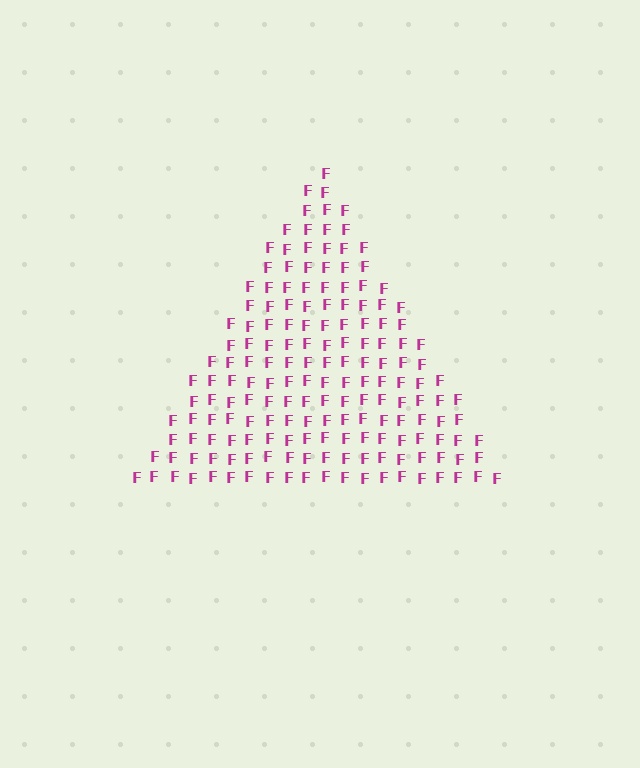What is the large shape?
The large shape is a triangle.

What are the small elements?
The small elements are letter F's.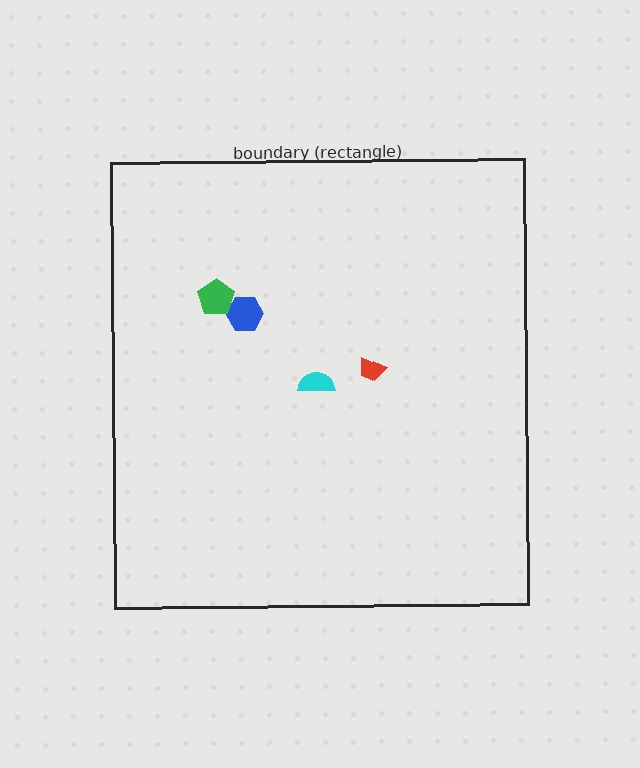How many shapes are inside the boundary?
4 inside, 0 outside.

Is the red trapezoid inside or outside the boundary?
Inside.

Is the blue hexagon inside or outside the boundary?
Inside.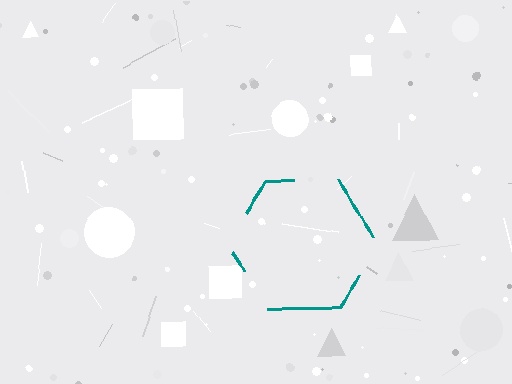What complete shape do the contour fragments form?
The contour fragments form a hexagon.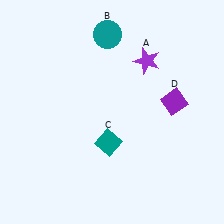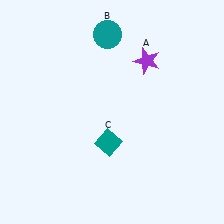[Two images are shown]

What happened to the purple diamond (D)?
The purple diamond (D) was removed in Image 2. It was in the top-right area of Image 1.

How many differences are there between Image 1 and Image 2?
There is 1 difference between the two images.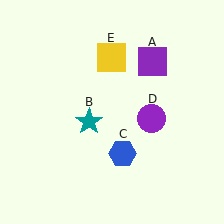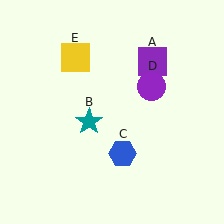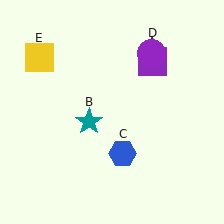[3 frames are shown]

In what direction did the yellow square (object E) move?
The yellow square (object E) moved left.